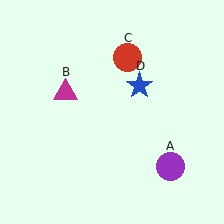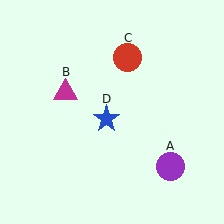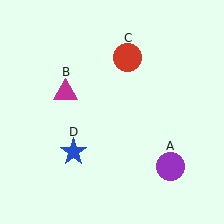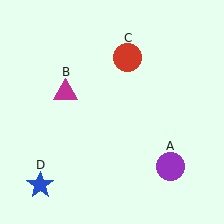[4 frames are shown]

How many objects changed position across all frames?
1 object changed position: blue star (object D).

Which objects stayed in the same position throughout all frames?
Purple circle (object A) and magenta triangle (object B) and red circle (object C) remained stationary.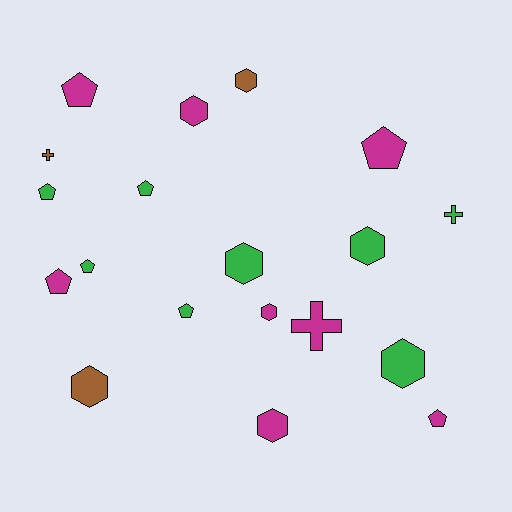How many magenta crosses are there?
There is 1 magenta cross.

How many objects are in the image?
There are 19 objects.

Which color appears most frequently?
Green, with 8 objects.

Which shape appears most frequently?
Pentagon, with 8 objects.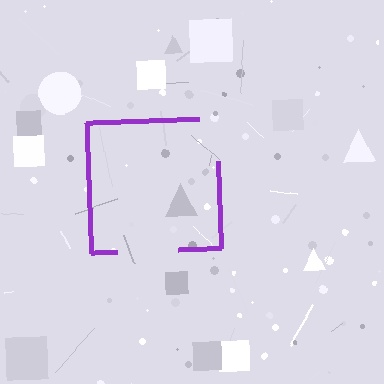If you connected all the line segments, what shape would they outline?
They would outline a square.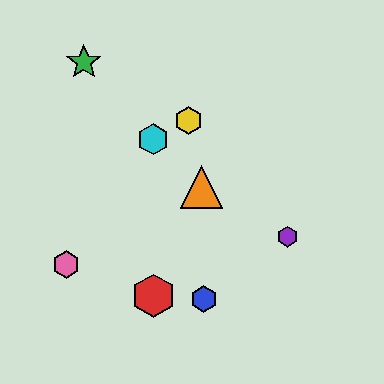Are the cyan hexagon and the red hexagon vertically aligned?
Yes, both are at x≈153.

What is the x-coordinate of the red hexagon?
The red hexagon is at x≈153.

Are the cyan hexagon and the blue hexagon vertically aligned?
No, the cyan hexagon is at x≈153 and the blue hexagon is at x≈204.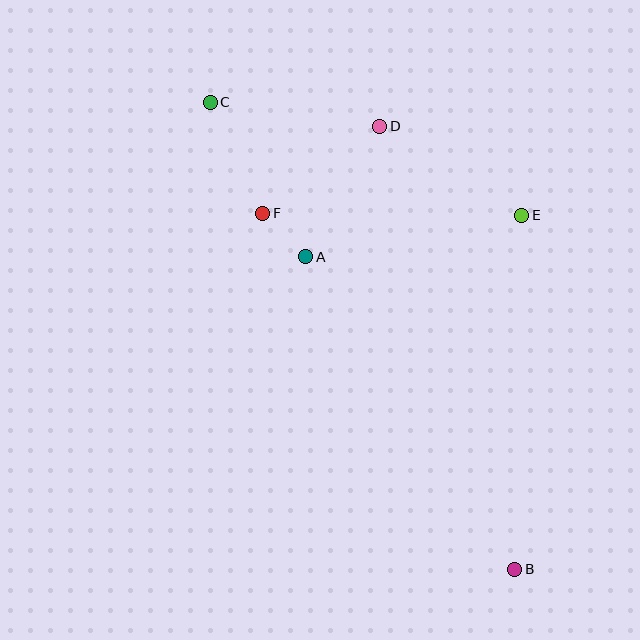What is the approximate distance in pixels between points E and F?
The distance between E and F is approximately 259 pixels.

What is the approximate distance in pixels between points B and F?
The distance between B and F is approximately 436 pixels.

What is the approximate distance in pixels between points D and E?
The distance between D and E is approximately 168 pixels.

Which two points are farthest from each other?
Points B and C are farthest from each other.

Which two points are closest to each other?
Points A and F are closest to each other.